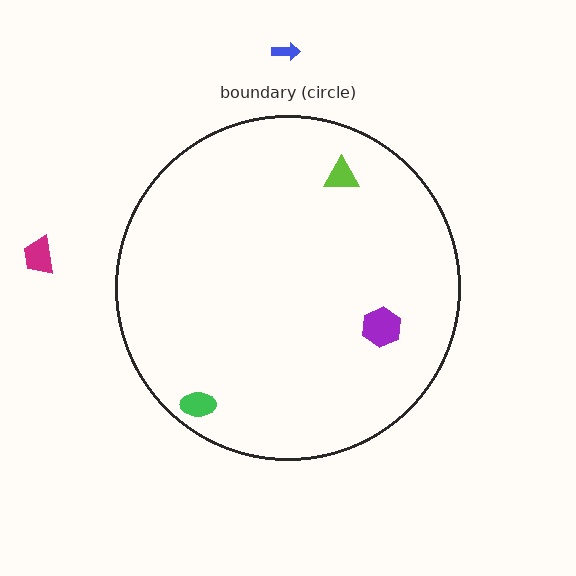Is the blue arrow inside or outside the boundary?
Outside.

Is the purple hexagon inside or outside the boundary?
Inside.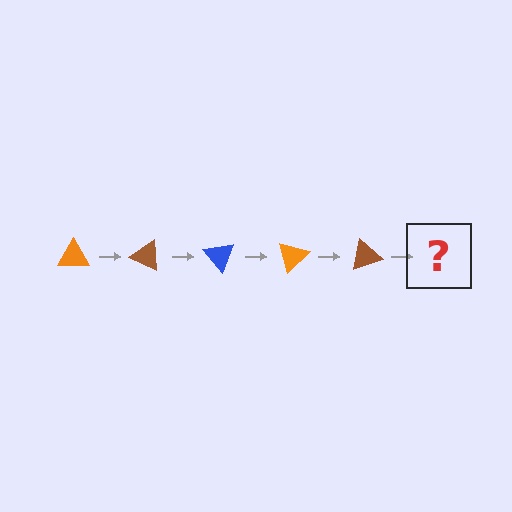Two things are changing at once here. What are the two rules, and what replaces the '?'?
The two rules are that it rotates 25 degrees each step and the color cycles through orange, brown, and blue. The '?' should be a blue triangle, rotated 125 degrees from the start.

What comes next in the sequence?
The next element should be a blue triangle, rotated 125 degrees from the start.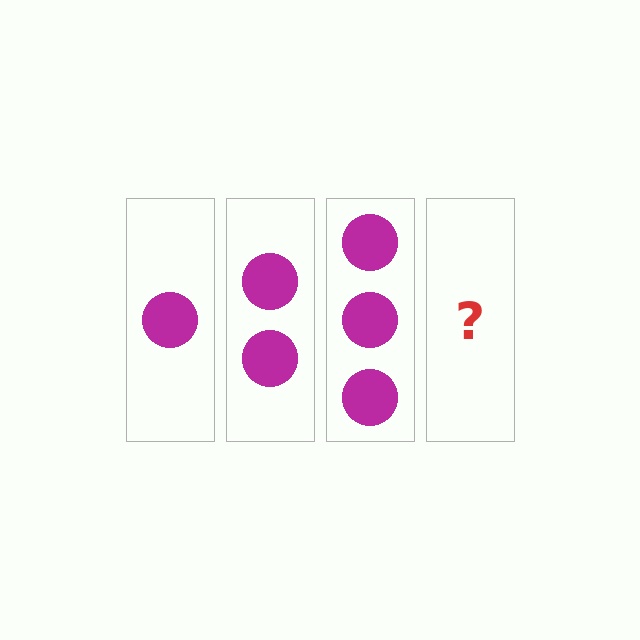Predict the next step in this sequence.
The next step is 4 circles.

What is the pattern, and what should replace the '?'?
The pattern is that each step adds one more circle. The '?' should be 4 circles.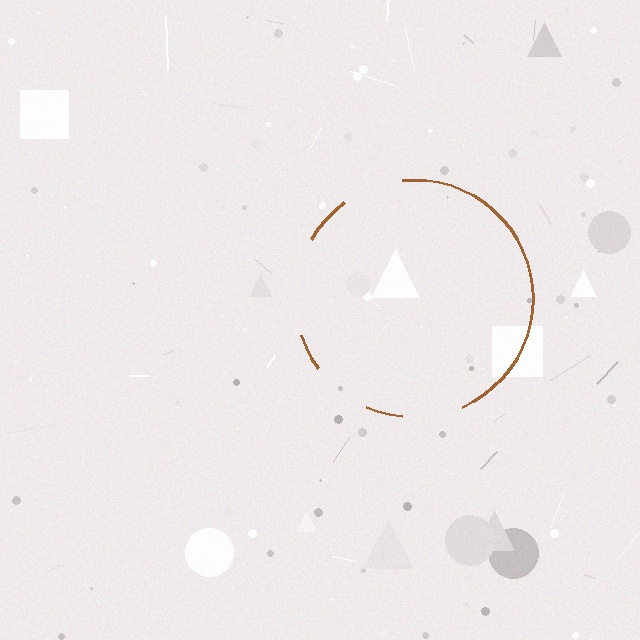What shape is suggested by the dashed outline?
The dashed outline suggests a circle.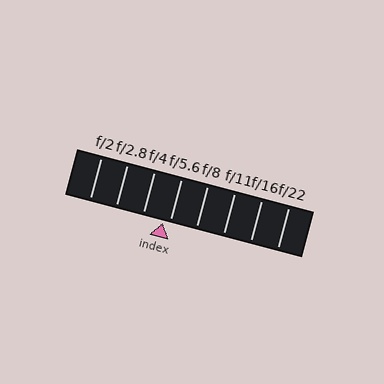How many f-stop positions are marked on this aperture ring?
There are 8 f-stop positions marked.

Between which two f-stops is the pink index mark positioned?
The index mark is between f/4 and f/5.6.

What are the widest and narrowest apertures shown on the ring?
The widest aperture shown is f/2 and the narrowest is f/22.